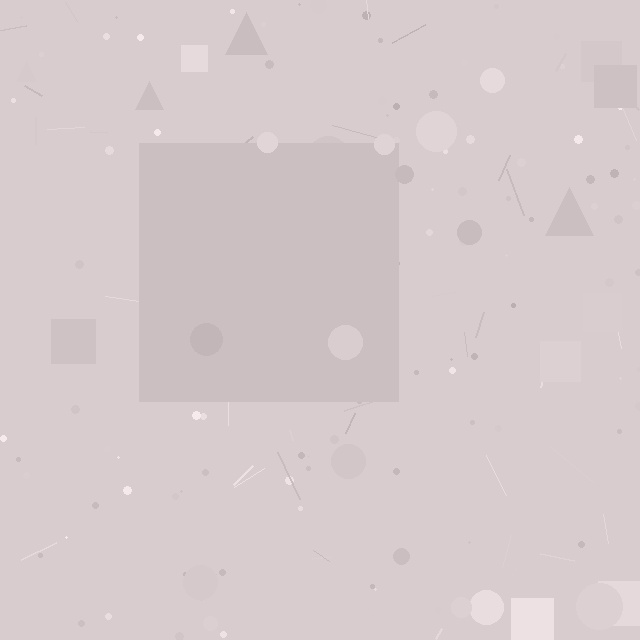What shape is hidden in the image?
A square is hidden in the image.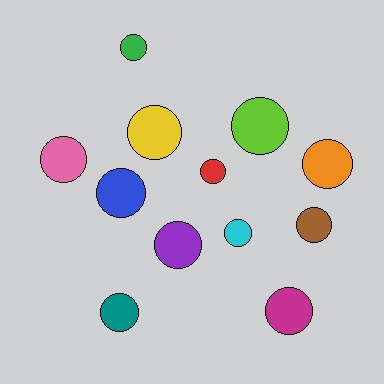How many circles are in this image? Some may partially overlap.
There are 12 circles.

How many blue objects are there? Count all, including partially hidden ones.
There is 1 blue object.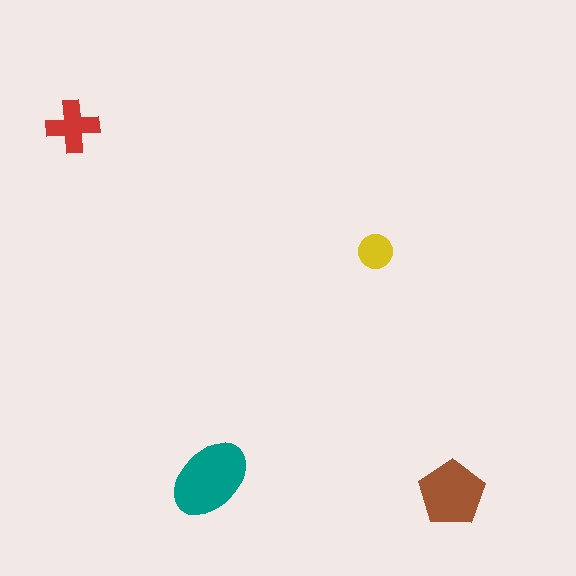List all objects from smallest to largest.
The yellow circle, the red cross, the brown pentagon, the teal ellipse.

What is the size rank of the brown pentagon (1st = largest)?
2nd.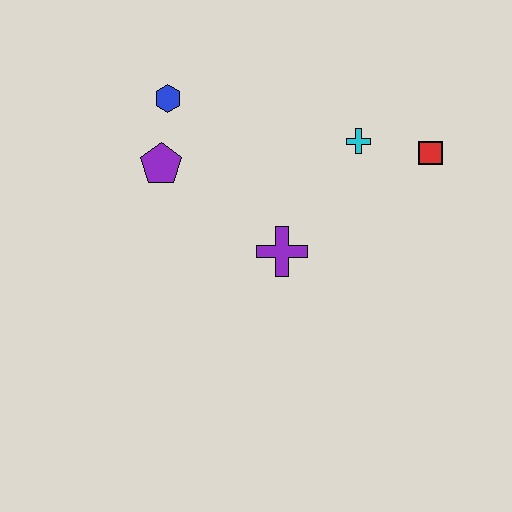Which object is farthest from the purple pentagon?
The red square is farthest from the purple pentagon.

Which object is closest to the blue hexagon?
The purple pentagon is closest to the blue hexagon.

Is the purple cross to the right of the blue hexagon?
Yes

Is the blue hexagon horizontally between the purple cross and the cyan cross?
No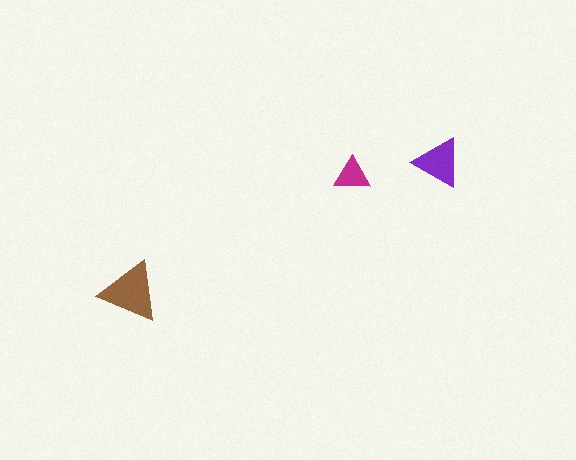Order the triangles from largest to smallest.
the brown one, the purple one, the magenta one.